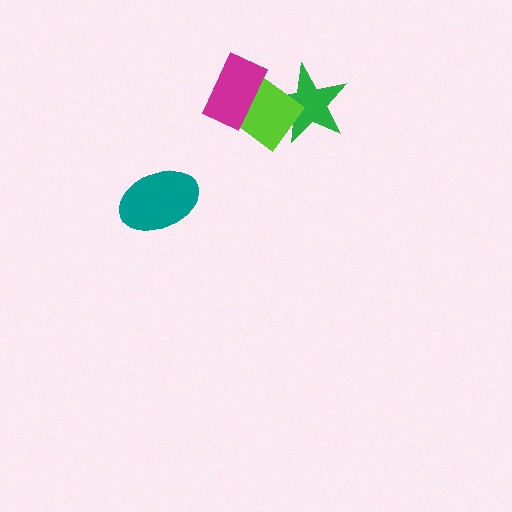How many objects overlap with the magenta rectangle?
1 object overlaps with the magenta rectangle.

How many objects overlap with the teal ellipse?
0 objects overlap with the teal ellipse.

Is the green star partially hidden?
Yes, it is partially covered by another shape.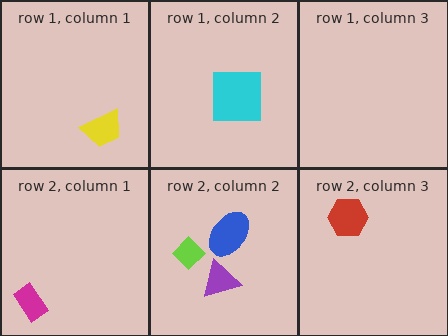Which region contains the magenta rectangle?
The row 2, column 1 region.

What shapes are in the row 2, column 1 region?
The magenta rectangle.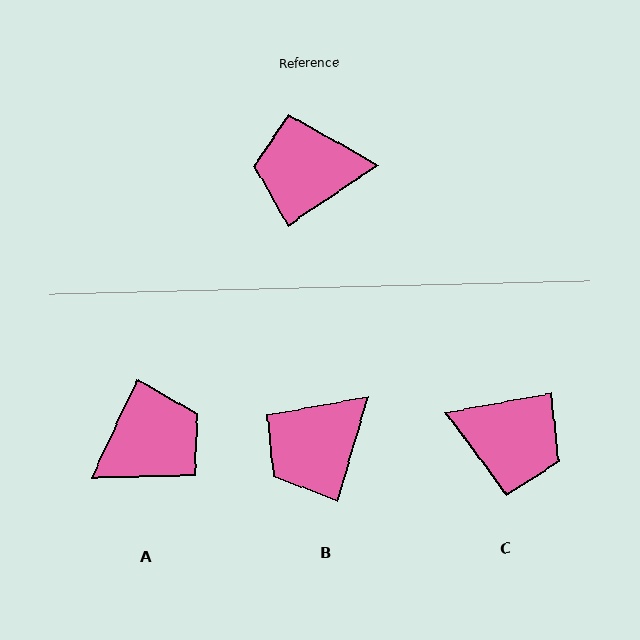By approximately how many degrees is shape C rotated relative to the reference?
Approximately 156 degrees counter-clockwise.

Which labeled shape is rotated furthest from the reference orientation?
C, about 156 degrees away.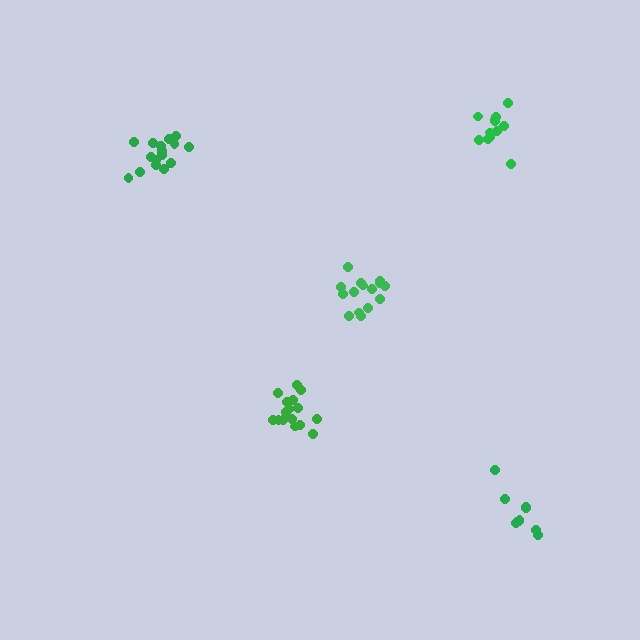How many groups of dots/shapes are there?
There are 5 groups.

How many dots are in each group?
Group 1: 11 dots, Group 2: 12 dots, Group 3: 15 dots, Group 4: 16 dots, Group 5: 16 dots (70 total).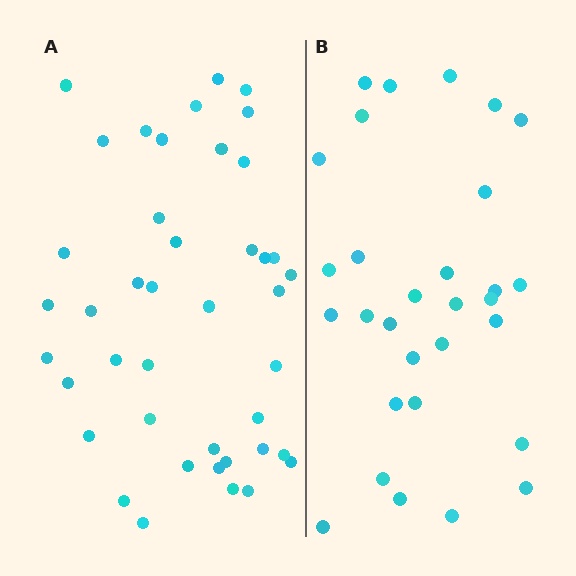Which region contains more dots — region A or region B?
Region A (the left region) has more dots.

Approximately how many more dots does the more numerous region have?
Region A has roughly 12 or so more dots than region B.